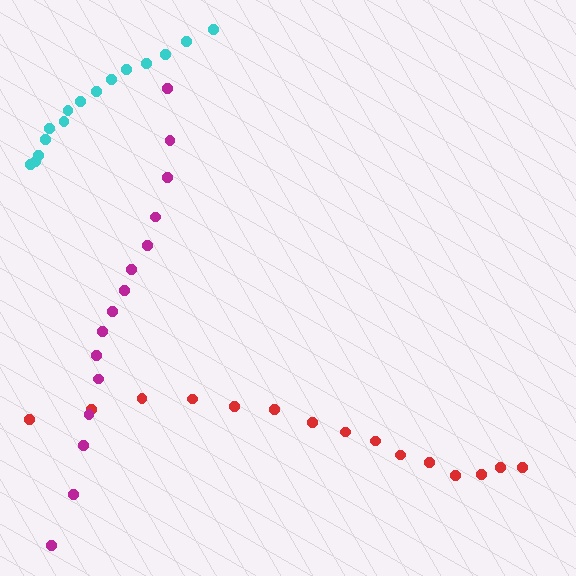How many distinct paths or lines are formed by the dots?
There are 3 distinct paths.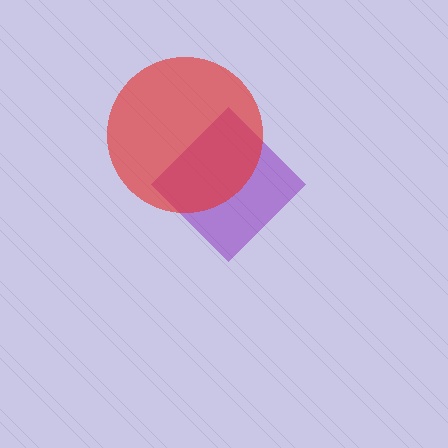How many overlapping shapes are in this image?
There are 2 overlapping shapes in the image.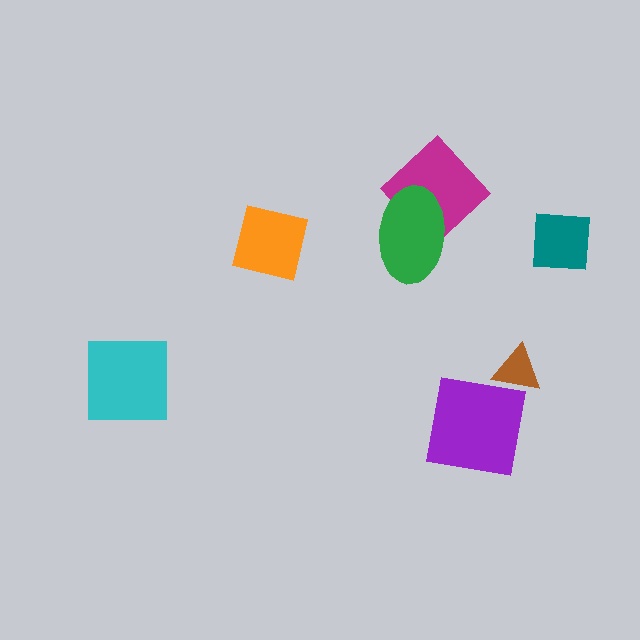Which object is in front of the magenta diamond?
The green ellipse is in front of the magenta diamond.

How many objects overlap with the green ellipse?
1 object overlaps with the green ellipse.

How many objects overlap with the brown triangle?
0 objects overlap with the brown triangle.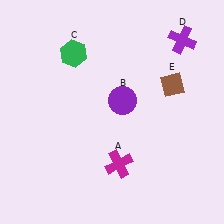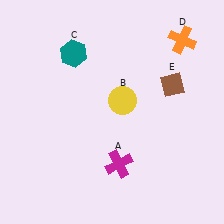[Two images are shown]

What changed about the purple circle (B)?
In Image 1, B is purple. In Image 2, it changed to yellow.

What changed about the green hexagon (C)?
In Image 1, C is green. In Image 2, it changed to teal.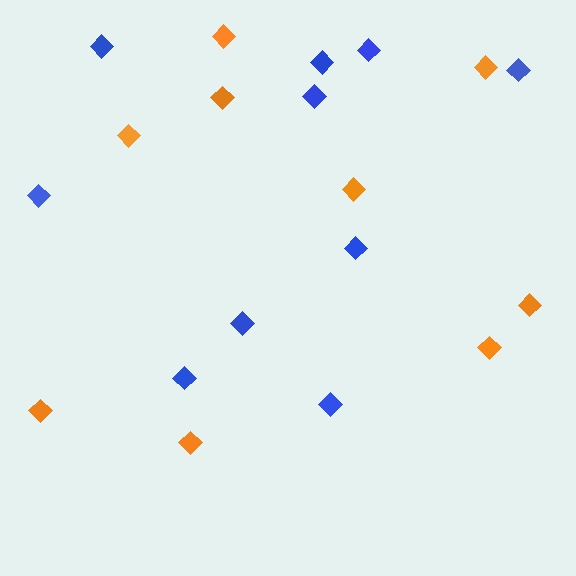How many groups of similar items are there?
There are 2 groups: one group of blue diamonds (10) and one group of orange diamonds (9).